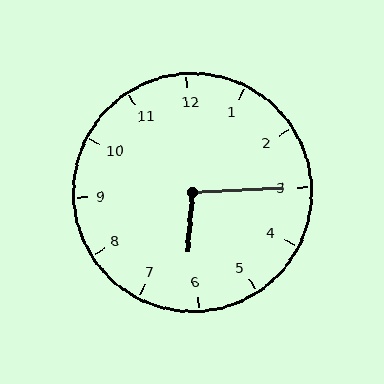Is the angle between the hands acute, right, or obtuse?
It is obtuse.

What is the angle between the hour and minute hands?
Approximately 98 degrees.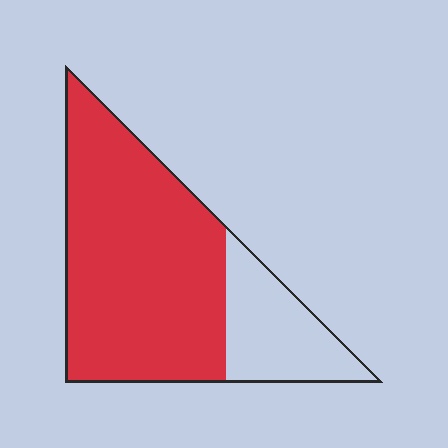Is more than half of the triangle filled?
Yes.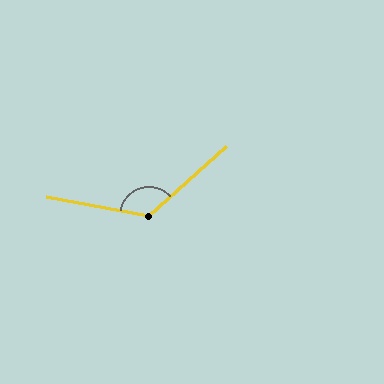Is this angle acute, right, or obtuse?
It is obtuse.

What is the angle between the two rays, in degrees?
Approximately 128 degrees.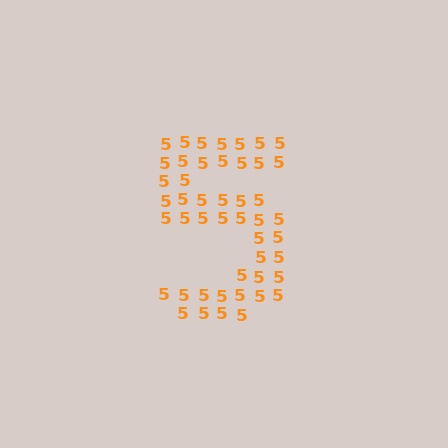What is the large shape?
The large shape is the digit 5.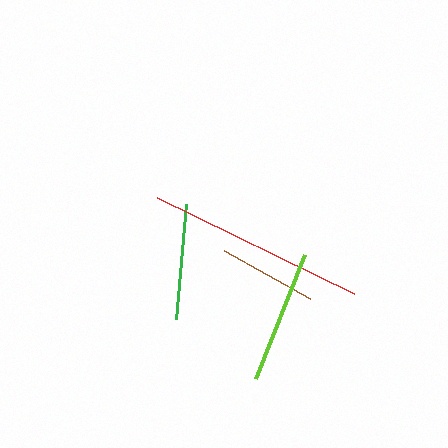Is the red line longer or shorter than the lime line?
The red line is longer than the lime line.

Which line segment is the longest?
The red line is the longest at approximately 220 pixels.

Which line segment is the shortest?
The brown line is the shortest at approximately 98 pixels.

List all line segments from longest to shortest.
From longest to shortest: red, lime, green, brown.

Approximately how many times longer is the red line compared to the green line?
The red line is approximately 1.9 times the length of the green line.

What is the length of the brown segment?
The brown segment is approximately 98 pixels long.